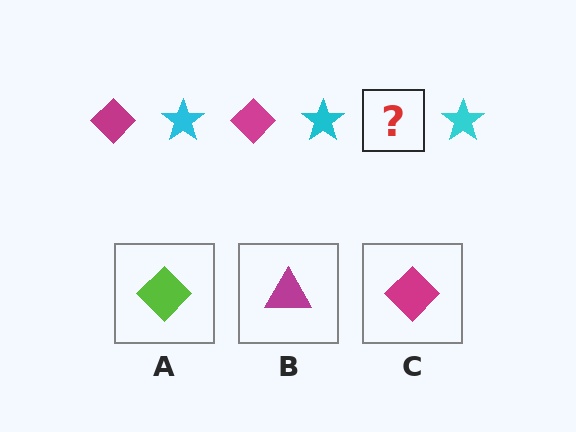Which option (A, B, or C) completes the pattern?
C.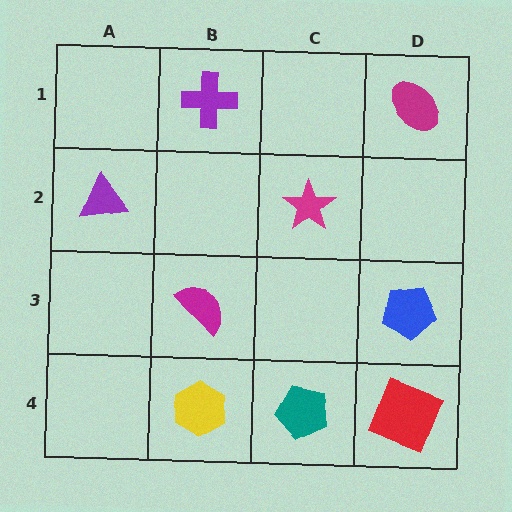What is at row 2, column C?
A magenta star.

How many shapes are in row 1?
2 shapes.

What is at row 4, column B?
A yellow hexagon.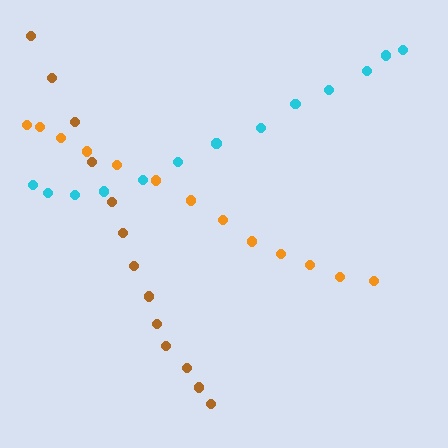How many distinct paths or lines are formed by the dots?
There are 3 distinct paths.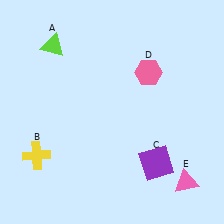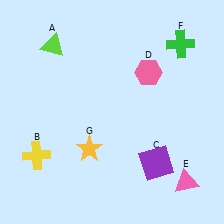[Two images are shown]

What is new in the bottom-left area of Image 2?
A yellow star (G) was added in the bottom-left area of Image 2.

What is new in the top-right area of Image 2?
A green cross (F) was added in the top-right area of Image 2.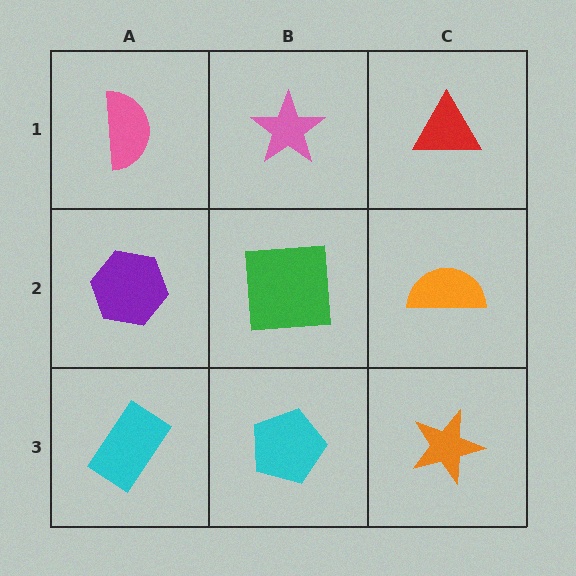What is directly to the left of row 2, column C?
A green square.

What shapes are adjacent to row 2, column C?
A red triangle (row 1, column C), an orange star (row 3, column C), a green square (row 2, column B).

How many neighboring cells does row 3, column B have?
3.